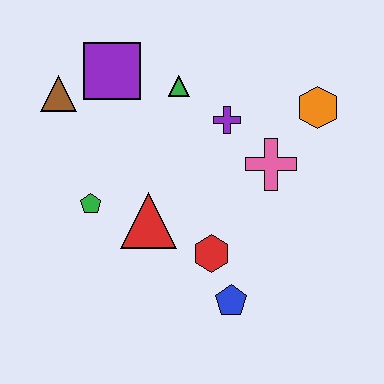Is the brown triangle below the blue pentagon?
No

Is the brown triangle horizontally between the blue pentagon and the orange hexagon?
No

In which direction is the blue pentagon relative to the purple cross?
The blue pentagon is below the purple cross.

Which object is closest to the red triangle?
The green pentagon is closest to the red triangle.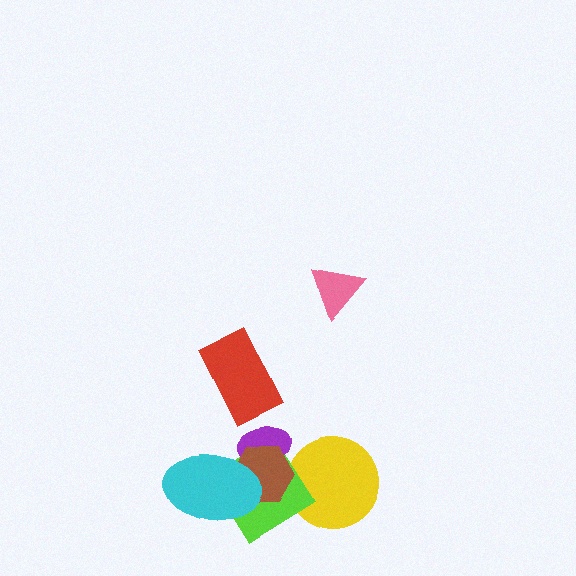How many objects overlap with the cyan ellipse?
3 objects overlap with the cyan ellipse.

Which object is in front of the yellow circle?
The lime diamond is in front of the yellow circle.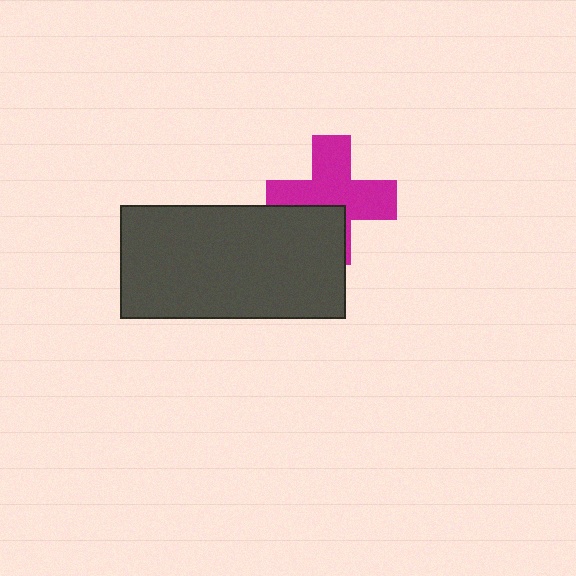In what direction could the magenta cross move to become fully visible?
The magenta cross could move up. That would shift it out from behind the dark gray rectangle entirely.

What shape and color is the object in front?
The object in front is a dark gray rectangle.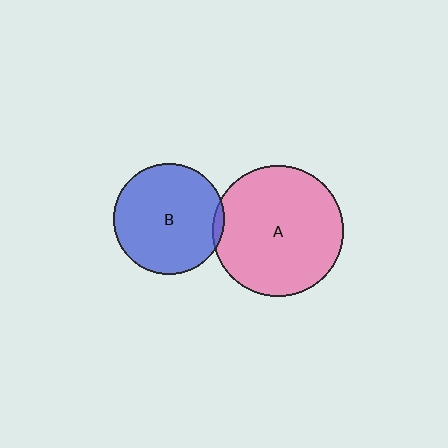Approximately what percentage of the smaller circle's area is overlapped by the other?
Approximately 5%.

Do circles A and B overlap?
Yes.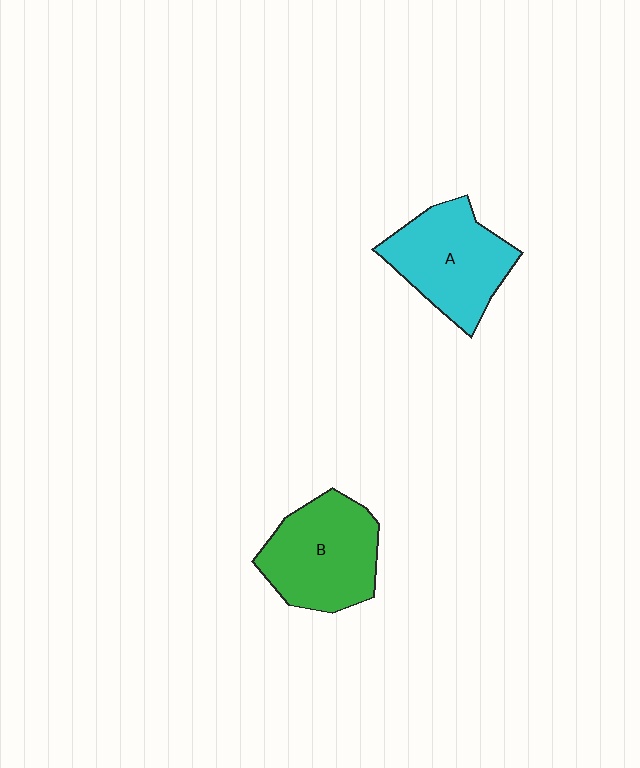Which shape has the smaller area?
Shape A (cyan).